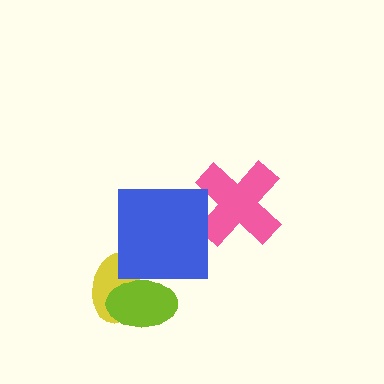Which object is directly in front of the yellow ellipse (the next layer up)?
The lime ellipse is directly in front of the yellow ellipse.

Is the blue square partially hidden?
No, no other shape covers it.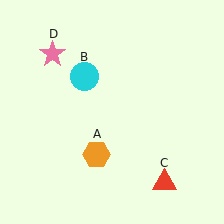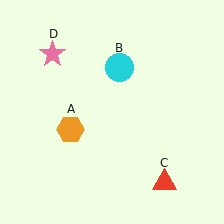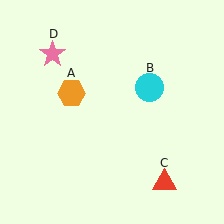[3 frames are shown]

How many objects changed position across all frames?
2 objects changed position: orange hexagon (object A), cyan circle (object B).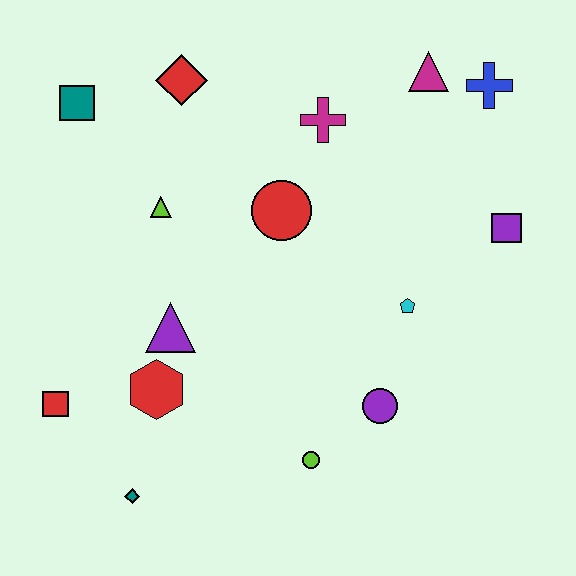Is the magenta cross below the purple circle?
No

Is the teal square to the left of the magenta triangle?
Yes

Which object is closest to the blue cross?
The magenta triangle is closest to the blue cross.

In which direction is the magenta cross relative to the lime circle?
The magenta cross is above the lime circle.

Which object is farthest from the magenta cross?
The teal diamond is farthest from the magenta cross.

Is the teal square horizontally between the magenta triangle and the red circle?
No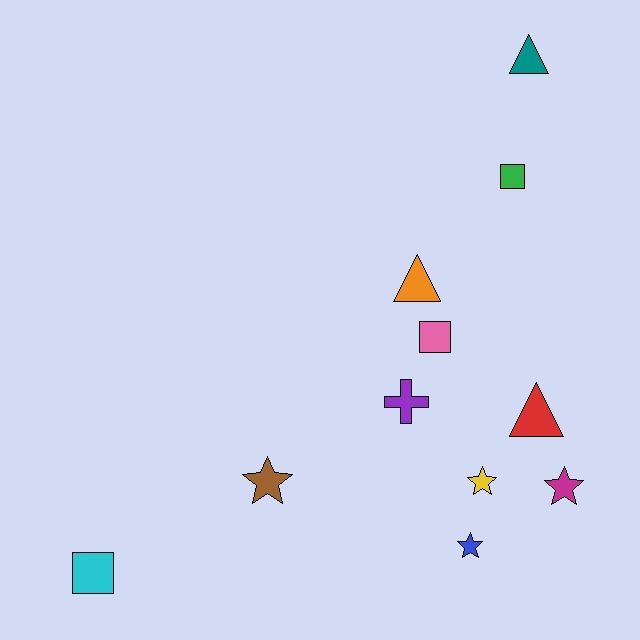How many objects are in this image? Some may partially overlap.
There are 11 objects.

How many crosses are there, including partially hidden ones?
There is 1 cross.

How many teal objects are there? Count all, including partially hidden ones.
There is 1 teal object.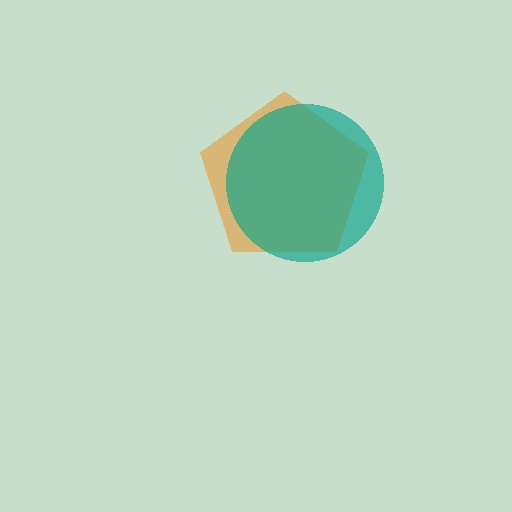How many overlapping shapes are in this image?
There are 2 overlapping shapes in the image.